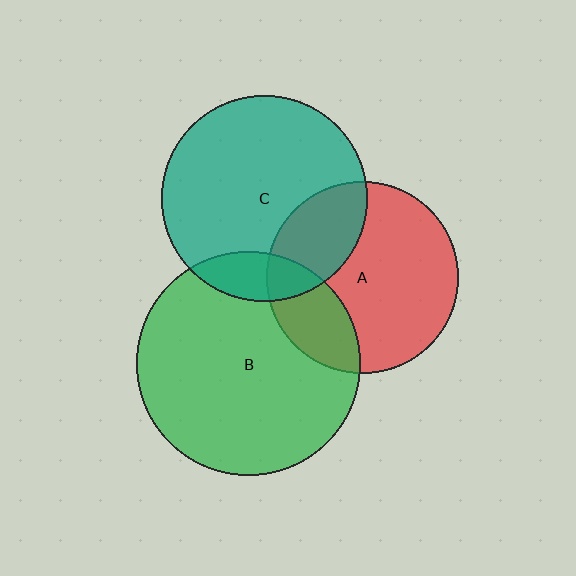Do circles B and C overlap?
Yes.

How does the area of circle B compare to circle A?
Approximately 1.4 times.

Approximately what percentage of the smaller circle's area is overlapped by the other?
Approximately 15%.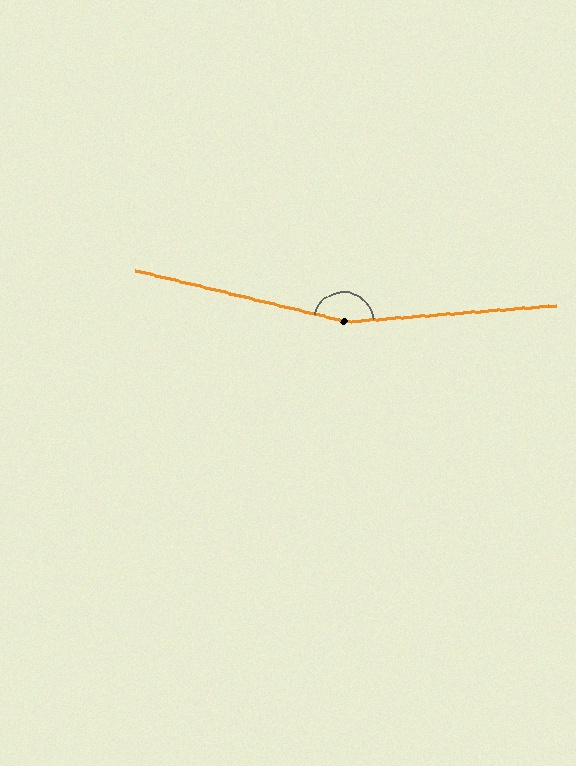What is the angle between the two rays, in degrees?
Approximately 162 degrees.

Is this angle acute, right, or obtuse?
It is obtuse.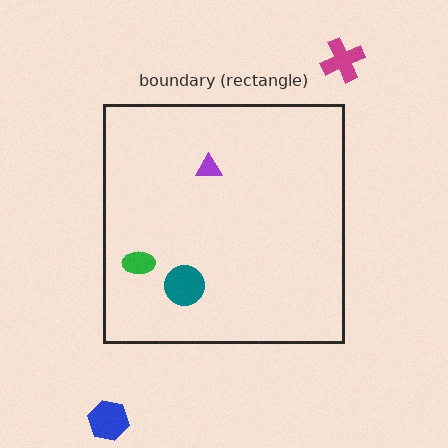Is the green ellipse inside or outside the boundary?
Inside.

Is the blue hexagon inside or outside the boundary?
Outside.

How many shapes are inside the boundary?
3 inside, 2 outside.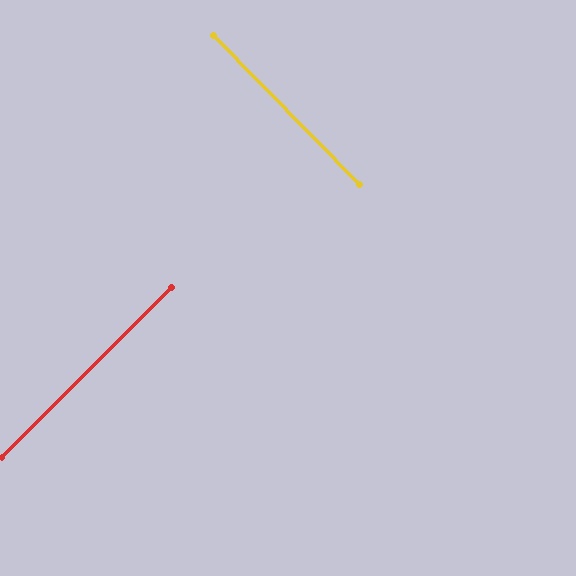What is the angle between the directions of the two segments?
Approximately 89 degrees.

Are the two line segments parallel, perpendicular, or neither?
Perpendicular — they meet at approximately 89°.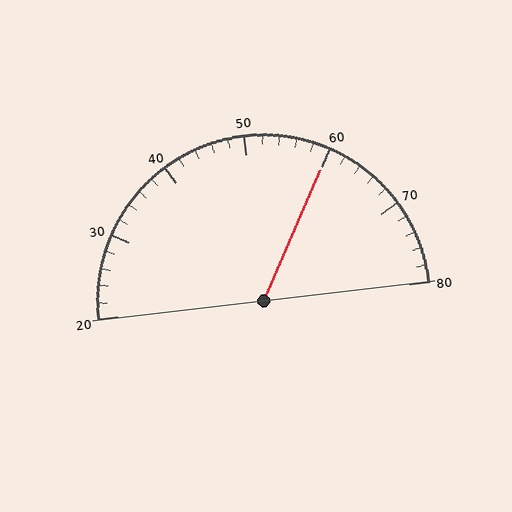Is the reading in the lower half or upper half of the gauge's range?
The reading is in the upper half of the range (20 to 80).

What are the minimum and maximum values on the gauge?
The gauge ranges from 20 to 80.